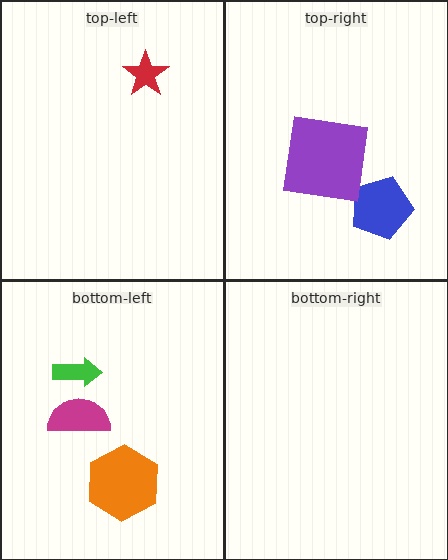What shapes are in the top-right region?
The blue pentagon, the purple square.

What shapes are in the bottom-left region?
The green arrow, the magenta semicircle, the orange hexagon.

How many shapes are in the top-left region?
1.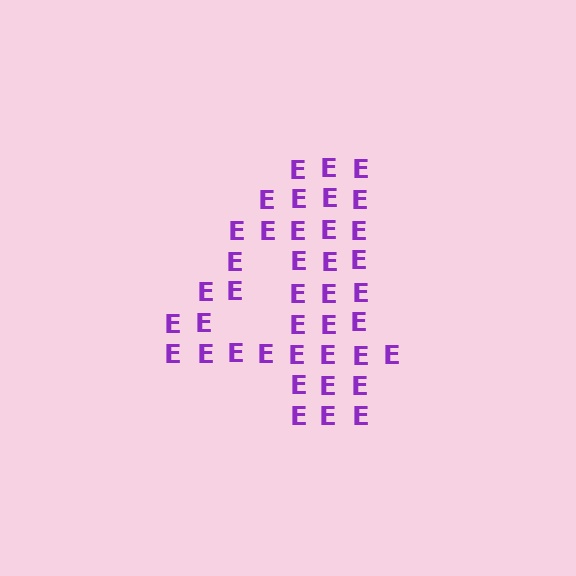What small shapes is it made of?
It is made of small letter E's.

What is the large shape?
The large shape is the digit 4.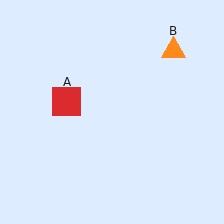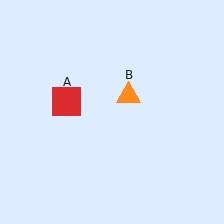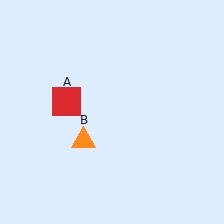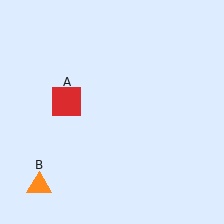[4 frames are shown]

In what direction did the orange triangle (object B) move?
The orange triangle (object B) moved down and to the left.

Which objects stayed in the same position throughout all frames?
Red square (object A) remained stationary.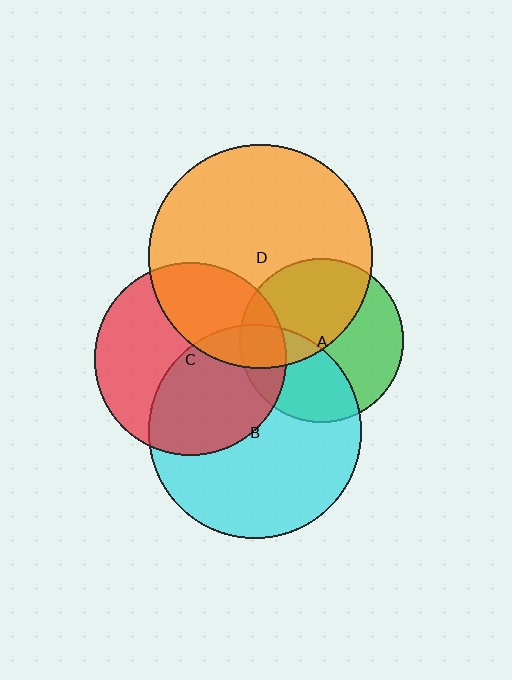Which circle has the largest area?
Circle D (orange).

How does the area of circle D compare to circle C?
Approximately 1.4 times.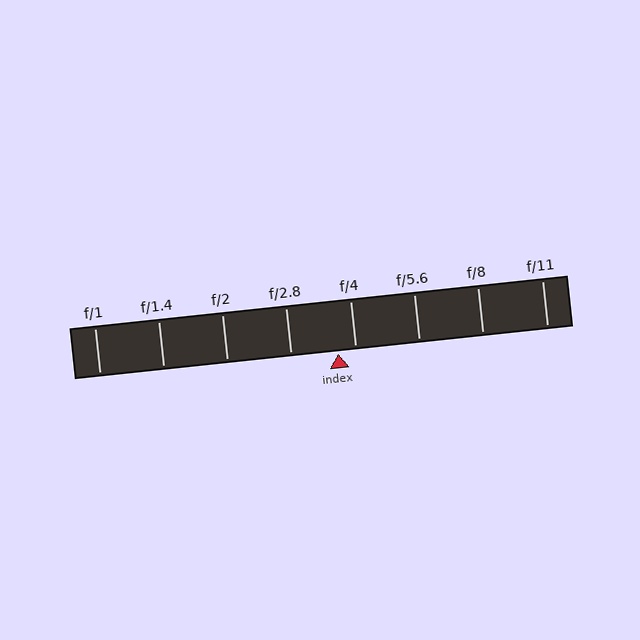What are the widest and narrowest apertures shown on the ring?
The widest aperture shown is f/1 and the narrowest is f/11.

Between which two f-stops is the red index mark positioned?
The index mark is between f/2.8 and f/4.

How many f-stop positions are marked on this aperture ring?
There are 8 f-stop positions marked.